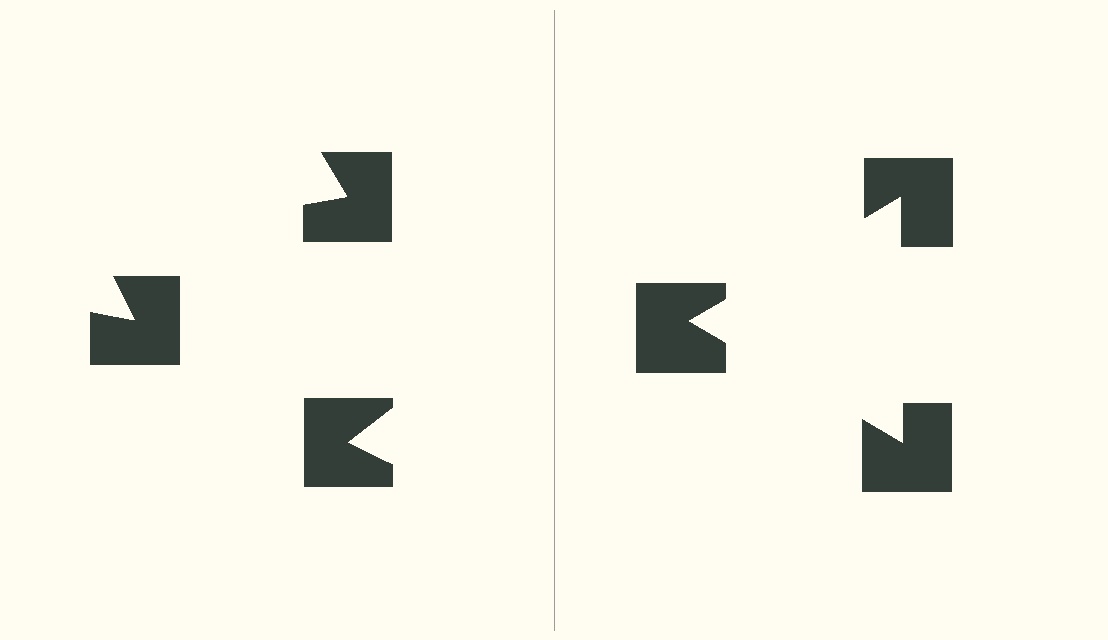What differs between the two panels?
The notched squares are positioned identically on both sides; only the wedge orientations differ. On the right they align to a triangle; on the left they are misaligned.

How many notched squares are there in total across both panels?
6 — 3 on each side.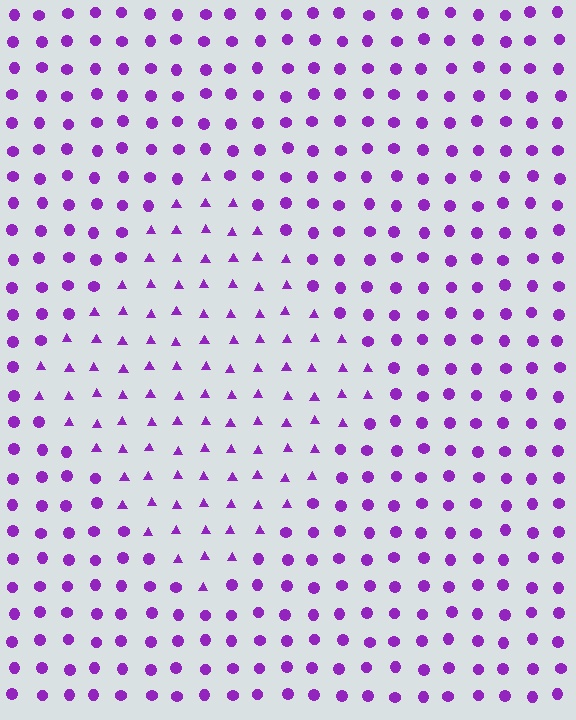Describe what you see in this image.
The image is filled with small purple elements arranged in a uniform grid. A diamond-shaped region contains triangles, while the surrounding area contains circles. The boundary is defined purely by the change in element shape.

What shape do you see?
I see a diamond.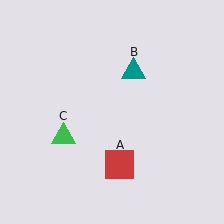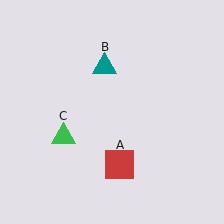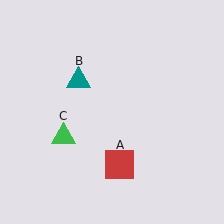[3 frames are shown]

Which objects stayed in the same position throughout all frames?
Red square (object A) and green triangle (object C) remained stationary.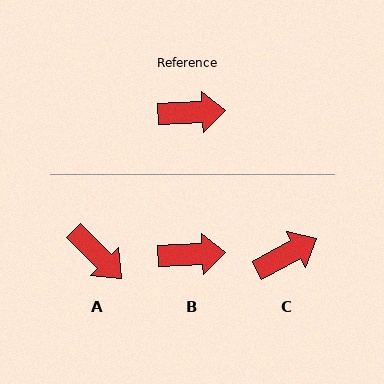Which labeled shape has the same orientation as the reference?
B.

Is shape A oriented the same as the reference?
No, it is off by about 48 degrees.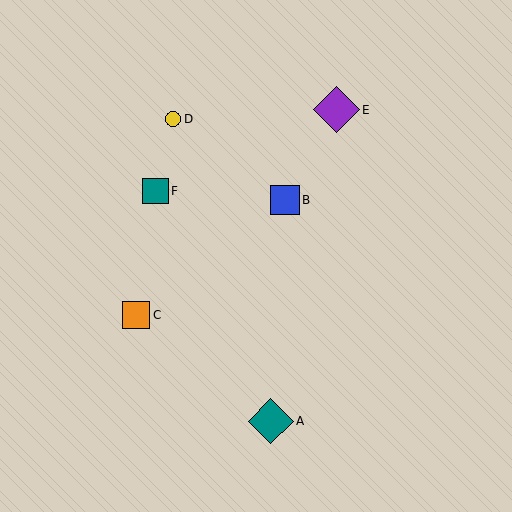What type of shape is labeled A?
Shape A is a teal diamond.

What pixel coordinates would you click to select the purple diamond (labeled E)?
Click at (336, 110) to select the purple diamond E.